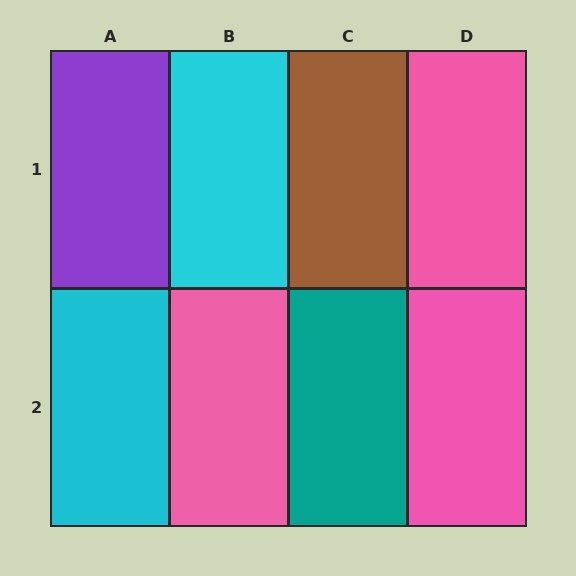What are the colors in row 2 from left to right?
Cyan, pink, teal, pink.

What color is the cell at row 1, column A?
Purple.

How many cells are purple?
1 cell is purple.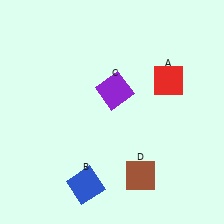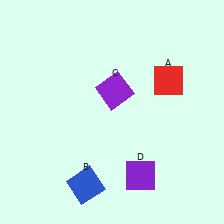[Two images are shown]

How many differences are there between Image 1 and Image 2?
There is 1 difference between the two images.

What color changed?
The square (D) changed from brown in Image 1 to purple in Image 2.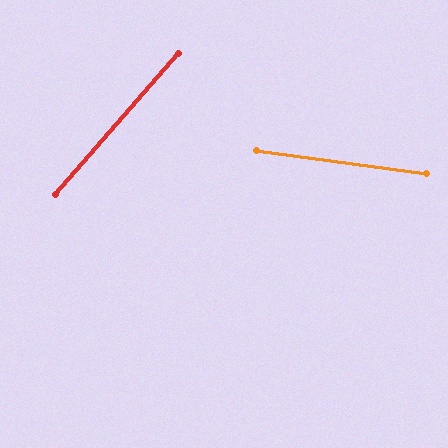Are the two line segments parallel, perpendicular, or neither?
Neither parallel nor perpendicular — they differ by about 57°.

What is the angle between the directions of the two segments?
Approximately 57 degrees.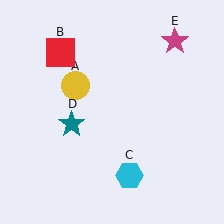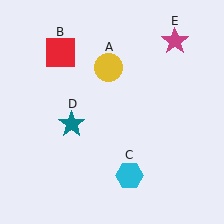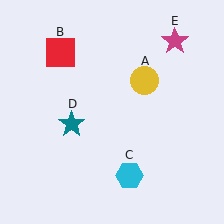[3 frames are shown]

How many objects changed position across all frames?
1 object changed position: yellow circle (object A).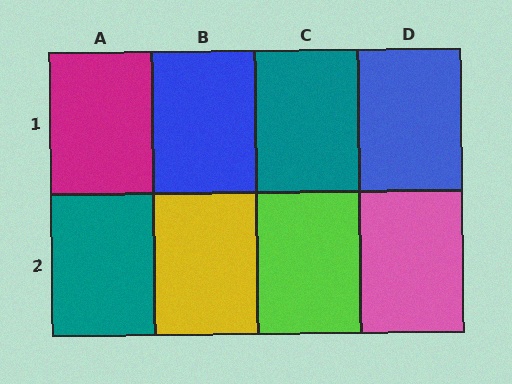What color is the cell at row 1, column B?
Blue.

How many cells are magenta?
1 cell is magenta.